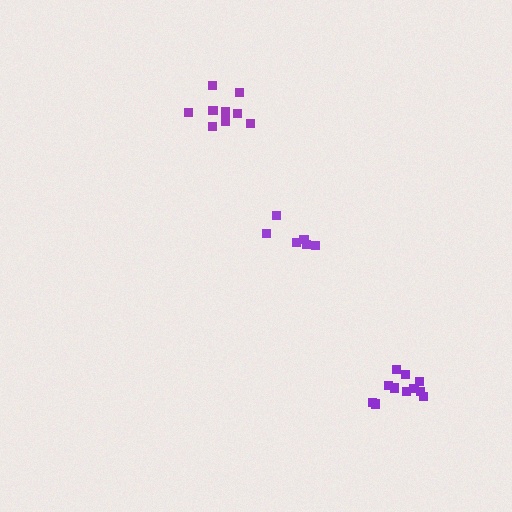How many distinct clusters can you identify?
There are 3 distinct clusters.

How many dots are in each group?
Group 1: 9 dots, Group 2: 6 dots, Group 3: 11 dots (26 total).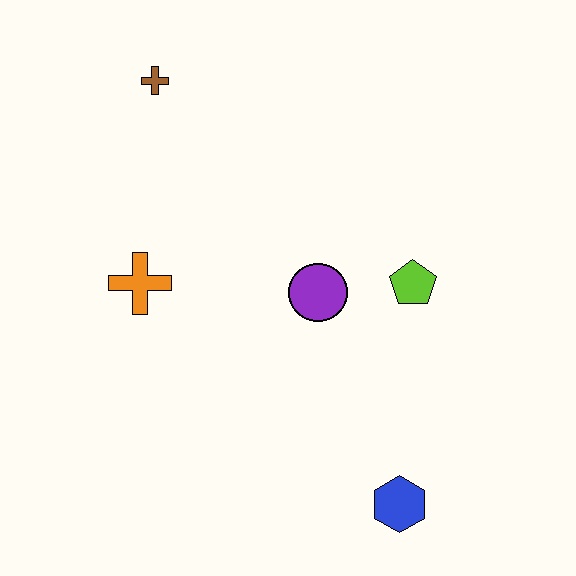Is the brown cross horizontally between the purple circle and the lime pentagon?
No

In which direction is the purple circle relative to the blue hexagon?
The purple circle is above the blue hexagon.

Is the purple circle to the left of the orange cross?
No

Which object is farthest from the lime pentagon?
The brown cross is farthest from the lime pentagon.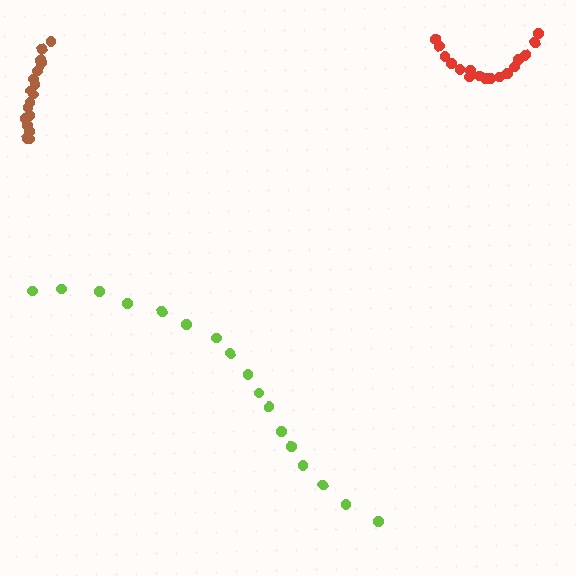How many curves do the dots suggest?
There are 3 distinct paths.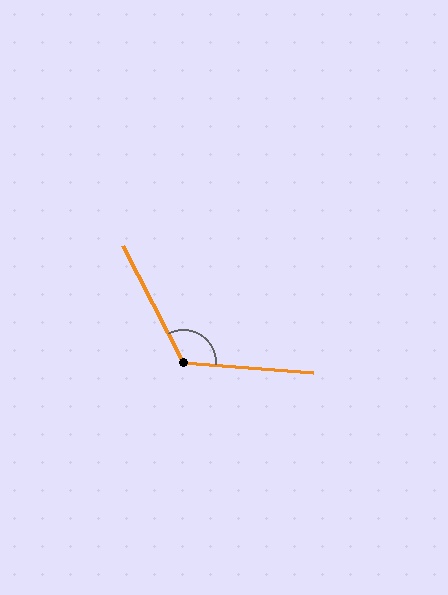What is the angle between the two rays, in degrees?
Approximately 122 degrees.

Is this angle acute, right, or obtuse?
It is obtuse.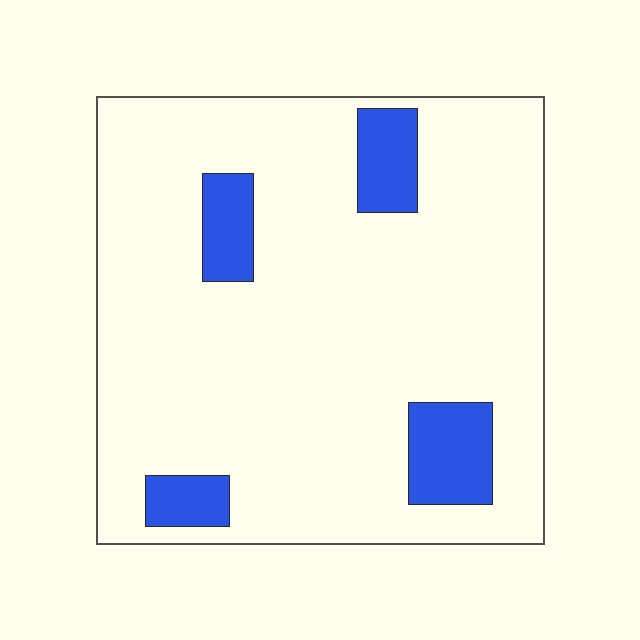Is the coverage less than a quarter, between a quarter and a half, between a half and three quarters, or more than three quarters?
Less than a quarter.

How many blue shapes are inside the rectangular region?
4.